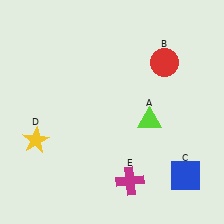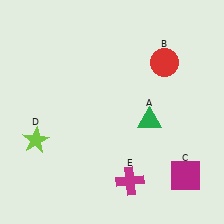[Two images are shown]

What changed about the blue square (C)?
In Image 1, C is blue. In Image 2, it changed to magenta.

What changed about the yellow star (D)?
In Image 1, D is yellow. In Image 2, it changed to lime.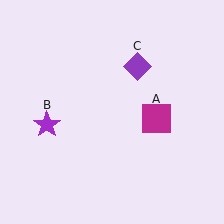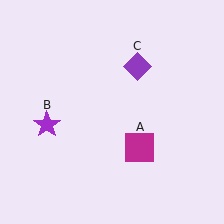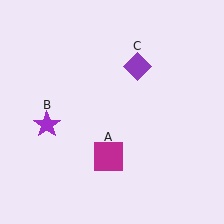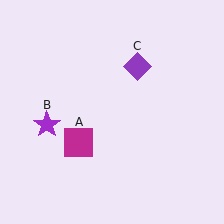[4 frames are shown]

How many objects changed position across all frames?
1 object changed position: magenta square (object A).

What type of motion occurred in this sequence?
The magenta square (object A) rotated clockwise around the center of the scene.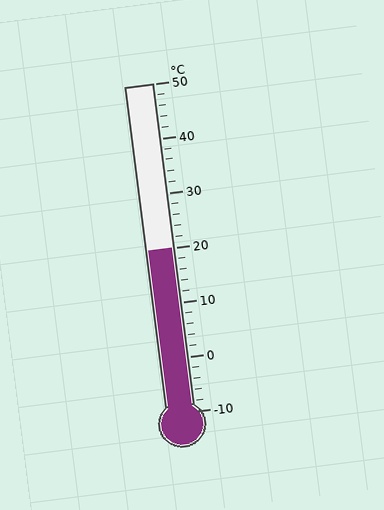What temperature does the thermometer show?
The thermometer shows approximately 20°C.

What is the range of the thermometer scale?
The thermometer scale ranges from -10°C to 50°C.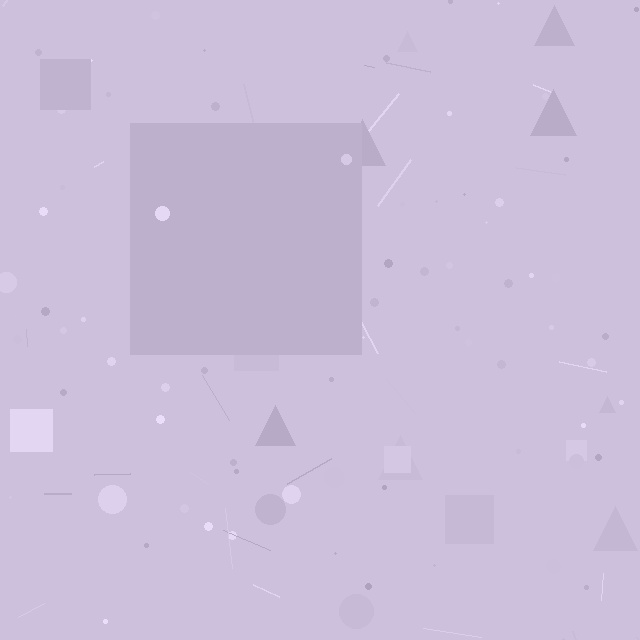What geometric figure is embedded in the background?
A square is embedded in the background.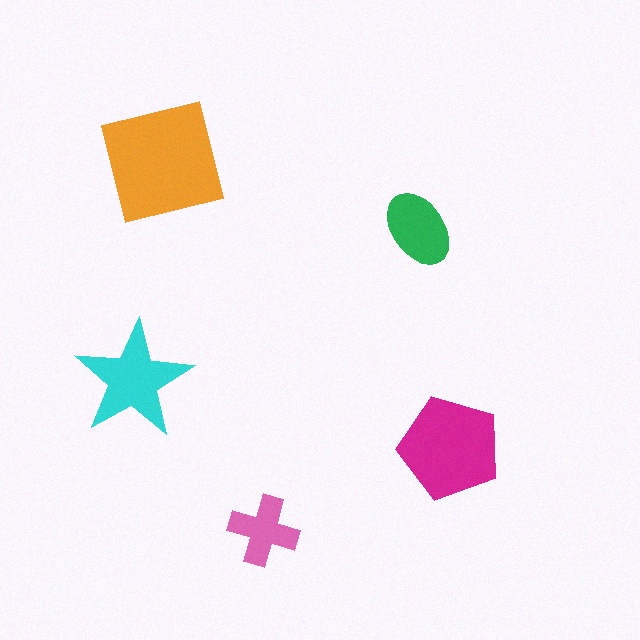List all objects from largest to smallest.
The orange square, the magenta pentagon, the cyan star, the green ellipse, the pink cross.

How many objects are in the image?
There are 5 objects in the image.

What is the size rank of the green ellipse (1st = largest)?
4th.